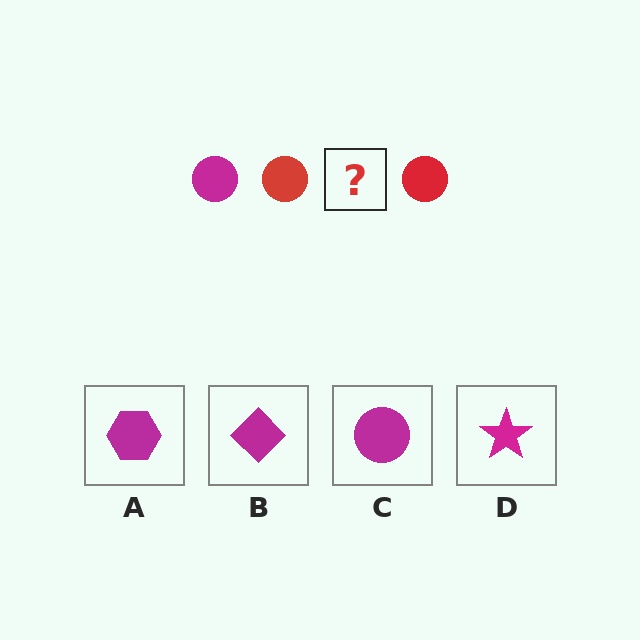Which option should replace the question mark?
Option C.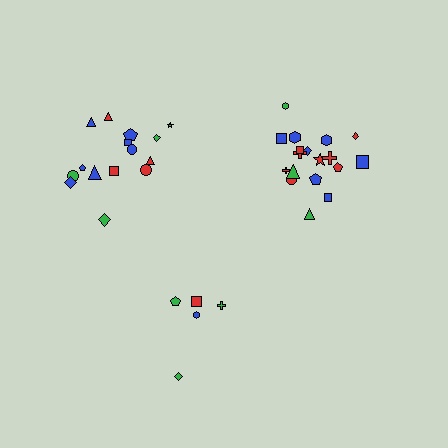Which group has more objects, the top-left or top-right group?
The top-right group.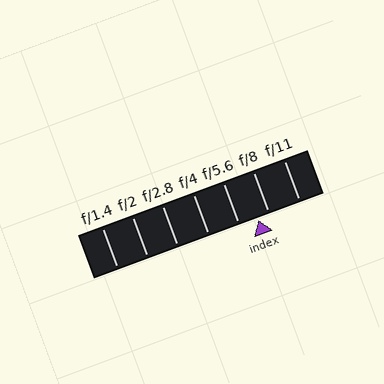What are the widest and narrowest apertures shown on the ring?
The widest aperture shown is f/1.4 and the narrowest is f/11.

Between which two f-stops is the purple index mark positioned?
The index mark is between f/5.6 and f/8.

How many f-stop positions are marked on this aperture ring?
There are 7 f-stop positions marked.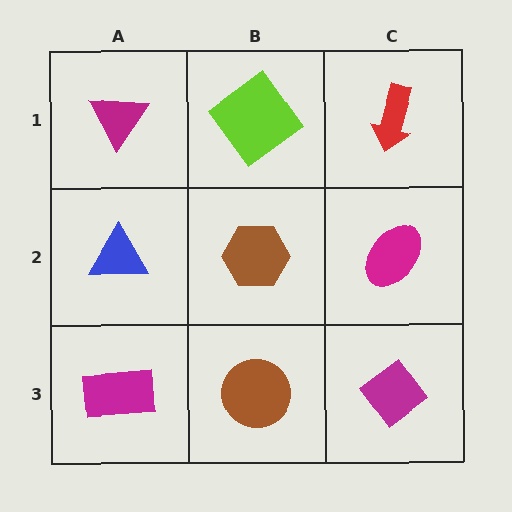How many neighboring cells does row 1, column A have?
2.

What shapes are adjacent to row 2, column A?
A magenta triangle (row 1, column A), a magenta rectangle (row 3, column A), a brown hexagon (row 2, column B).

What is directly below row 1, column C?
A magenta ellipse.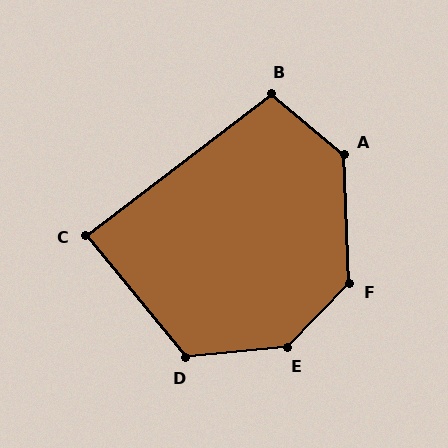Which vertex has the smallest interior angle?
C, at approximately 88 degrees.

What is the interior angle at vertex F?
Approximately 133 degrees (obtuse).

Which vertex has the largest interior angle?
E, at approximately 140 degrees.